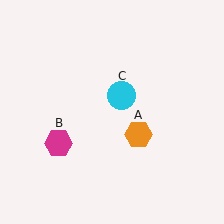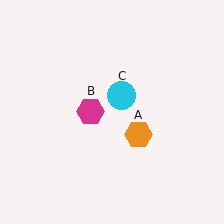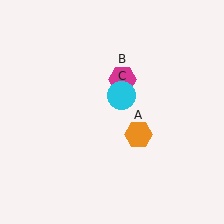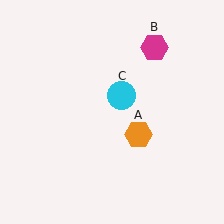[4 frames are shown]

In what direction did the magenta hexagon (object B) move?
The magenta hexagon (object B) moved up and to the right.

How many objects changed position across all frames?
1 object changed position: magenta hexagon (object B).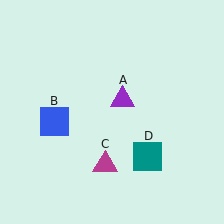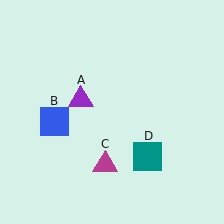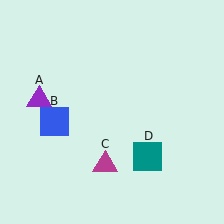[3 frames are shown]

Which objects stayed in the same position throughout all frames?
Blue square (object B) and magenta triangle (object C) and teal square (object D) remained stationary.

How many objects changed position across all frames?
1 object changed position: purple triangle (object A).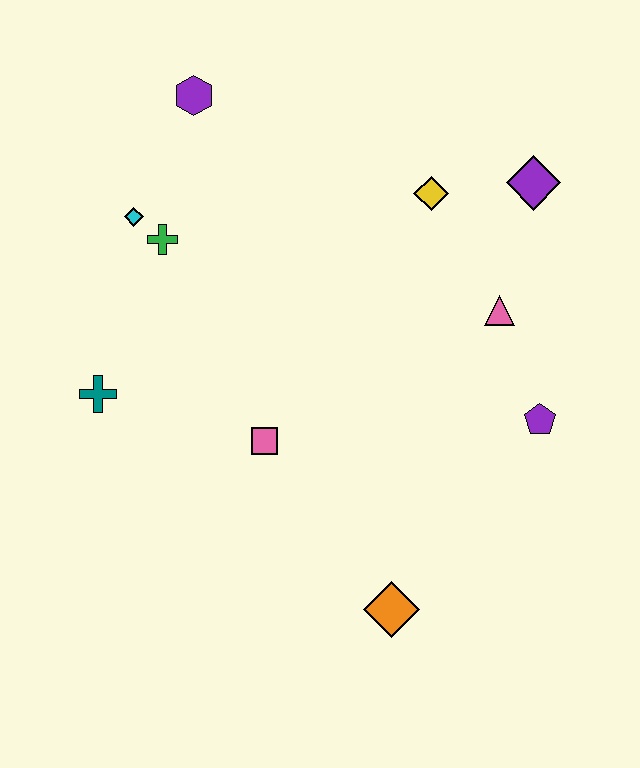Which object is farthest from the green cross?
The orange diamond is farthest from the green cross.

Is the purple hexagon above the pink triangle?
Yes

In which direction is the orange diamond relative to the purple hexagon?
The orange diamond is below the purple hexagon.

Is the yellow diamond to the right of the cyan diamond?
Yes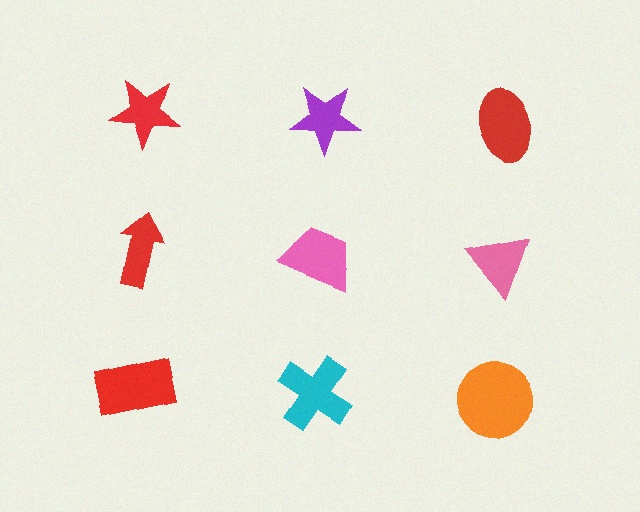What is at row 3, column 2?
A cyan cross.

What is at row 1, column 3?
A red ellipse.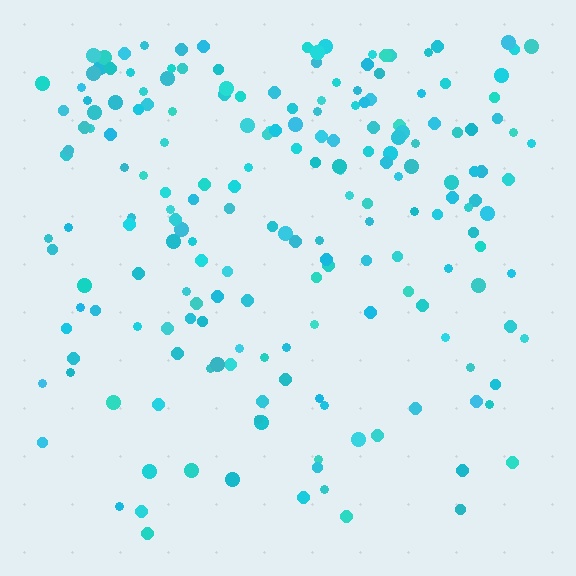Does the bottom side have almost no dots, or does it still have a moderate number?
Still a moderate number, just noticeably fewer than the top.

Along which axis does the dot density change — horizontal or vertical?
Vertical.